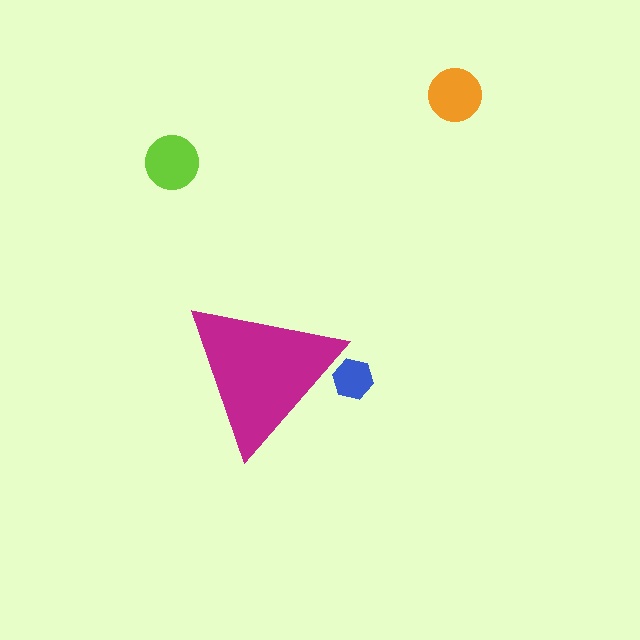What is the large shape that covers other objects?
A magenta triangle.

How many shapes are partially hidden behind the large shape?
1 shape is partially hidden.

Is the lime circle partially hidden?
No, the lime circle is fully visible.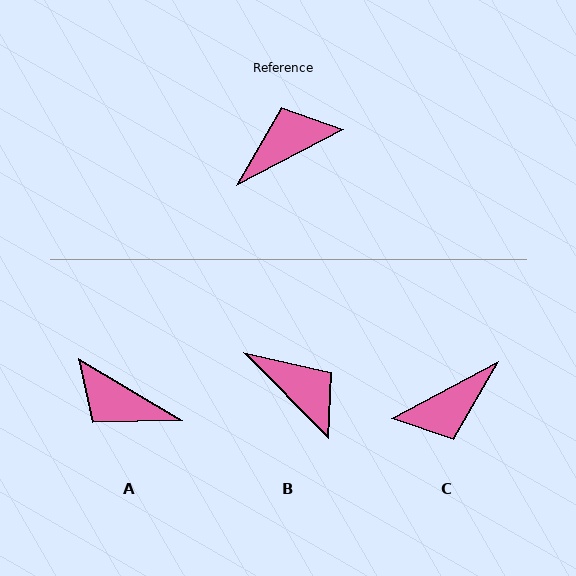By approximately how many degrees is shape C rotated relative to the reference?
Approximately 179 degrees clockwise.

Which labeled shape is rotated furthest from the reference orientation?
C, about 179 degrees away.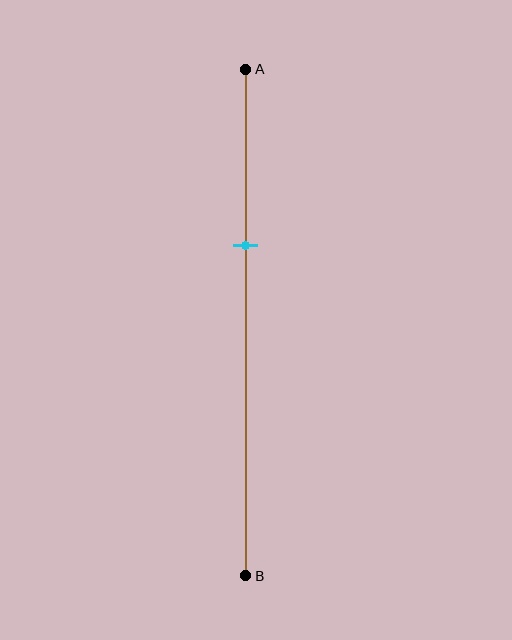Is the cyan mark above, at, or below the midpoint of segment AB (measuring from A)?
The cyan mark is above the midpoint of segment AB.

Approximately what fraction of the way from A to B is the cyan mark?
The cyan mark is approximately 35% of the way from A to B.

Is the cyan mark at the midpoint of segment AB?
No, the mark is at about 35% from A, not at the 50% midpoint.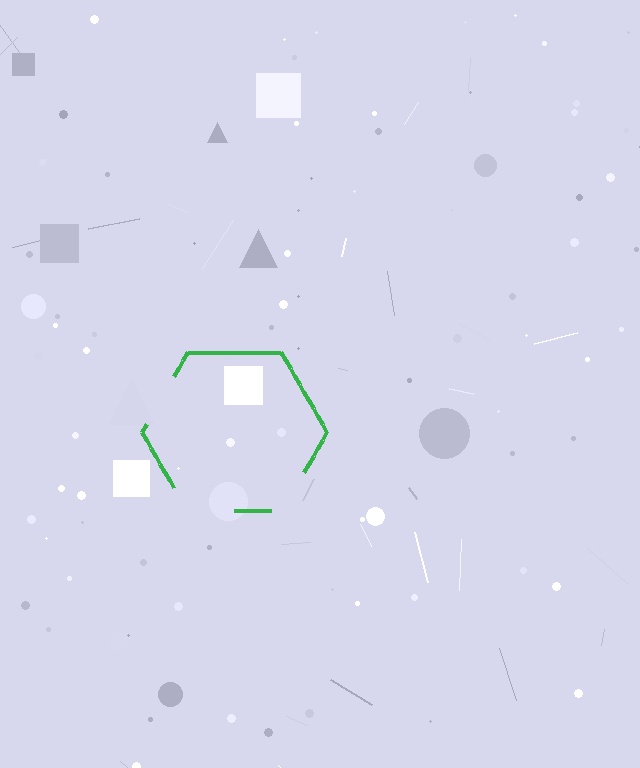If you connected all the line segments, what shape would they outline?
They would outline a hexagon.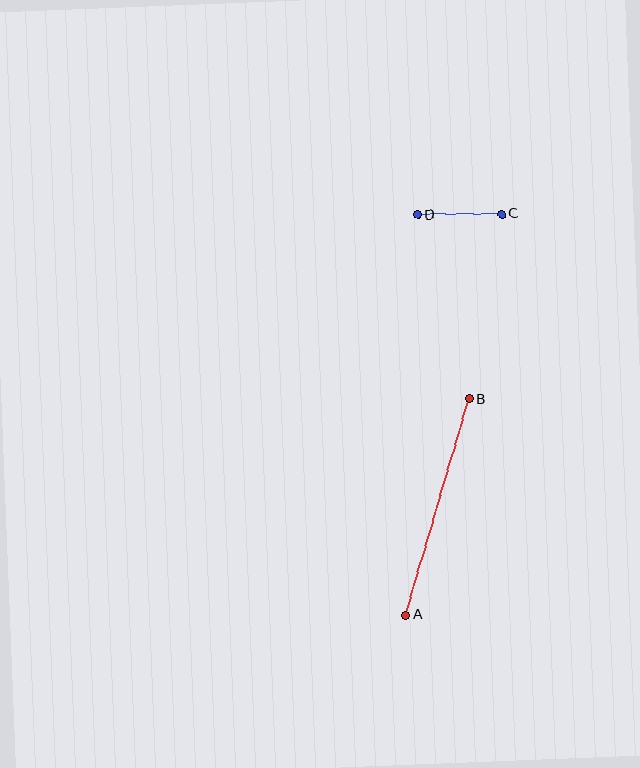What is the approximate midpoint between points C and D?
The midpoint is at approximately (460, 214) pixels.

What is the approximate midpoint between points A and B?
The midpoint is at approximately (437, 507) pixels.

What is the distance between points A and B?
The distance is approximately 225 pixels.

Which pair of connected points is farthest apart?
Points A and B are farthest apart.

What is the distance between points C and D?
The distance is approximately 84 pixels.